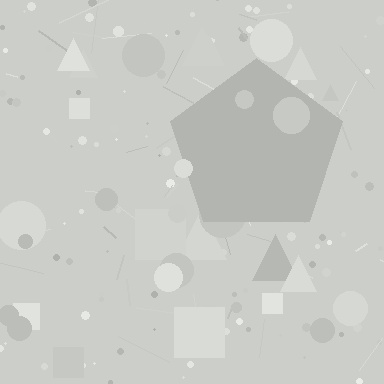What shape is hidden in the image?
A pentagon is hidden in the image.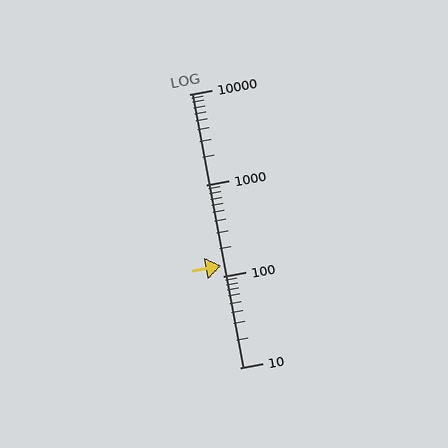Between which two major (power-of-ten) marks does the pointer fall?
The pointer is between 100 and 1000.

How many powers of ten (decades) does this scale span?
The scale spans 3 decades, from 10 to 10000.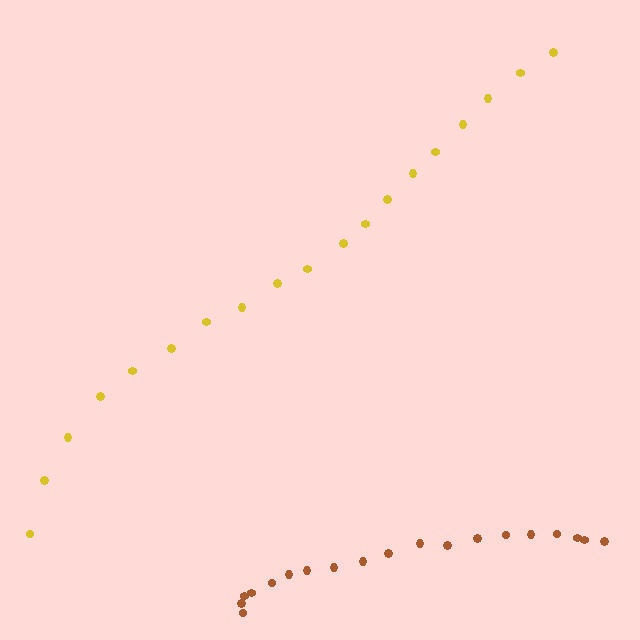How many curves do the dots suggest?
There are 2 distinct paths.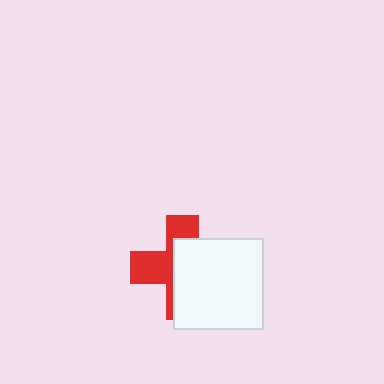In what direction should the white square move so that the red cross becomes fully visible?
The white square should move right. That is the shortest direction to clear the overlap and leave the red cross fully visible.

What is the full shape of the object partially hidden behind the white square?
The partially hidden object is a red cross.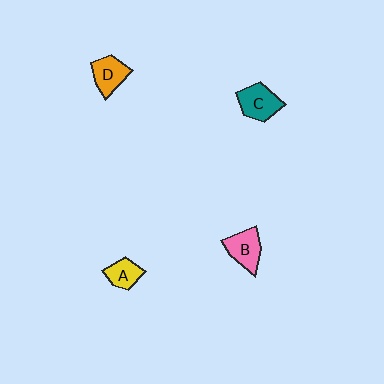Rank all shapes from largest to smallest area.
From largest to smallest: C (teal), B (pink), D (orange), A (yellow).